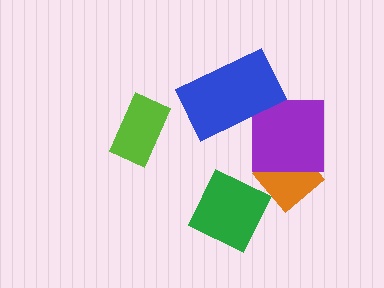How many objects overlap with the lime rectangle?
0 objects overlap with the lime rectangle.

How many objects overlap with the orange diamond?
1 object overlaps with the orange diamond.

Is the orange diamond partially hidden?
Yes, it is partially covered by another shape.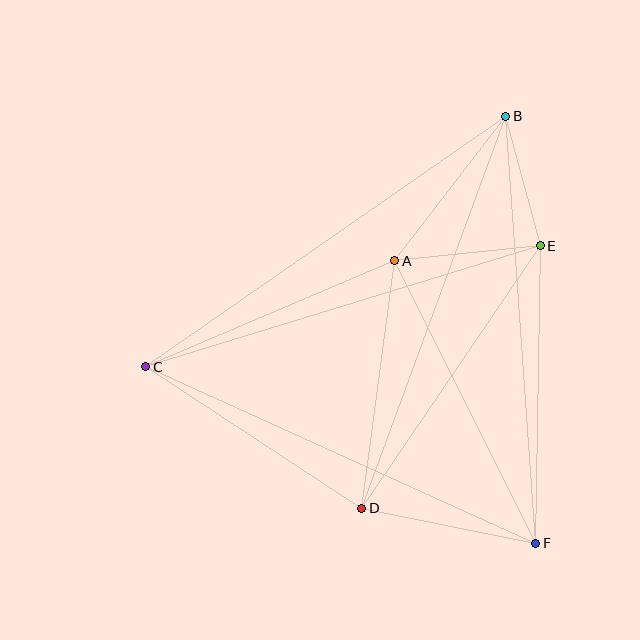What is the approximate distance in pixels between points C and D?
The distance between C and D is approximately 258 pixels.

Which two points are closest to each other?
Points B and E are closest to each other.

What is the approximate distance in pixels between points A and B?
The distance between A and B is approximately 182 pixels.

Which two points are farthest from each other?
Points B and C are farthest from each other.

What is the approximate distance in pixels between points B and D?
The distance between B and D is approximately 418 pixels.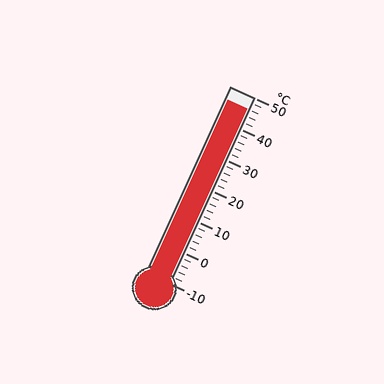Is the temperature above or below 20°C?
The temperature is above 20°C.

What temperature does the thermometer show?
The thermometer shows approximately 46°C.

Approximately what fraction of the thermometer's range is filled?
The thermometer is filled to approximately 95% of its range.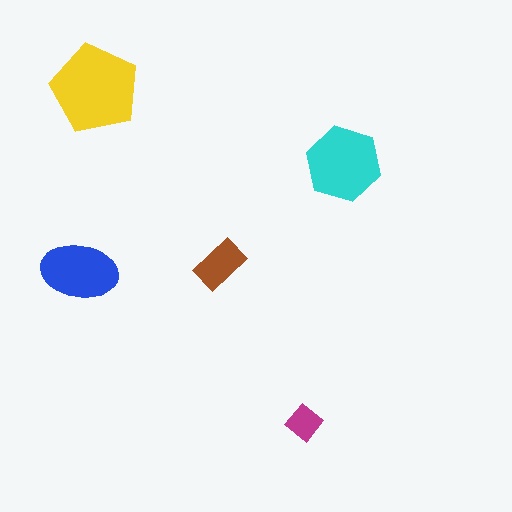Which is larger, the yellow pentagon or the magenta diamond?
The yellow pentagon.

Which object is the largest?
The yellow pentagon.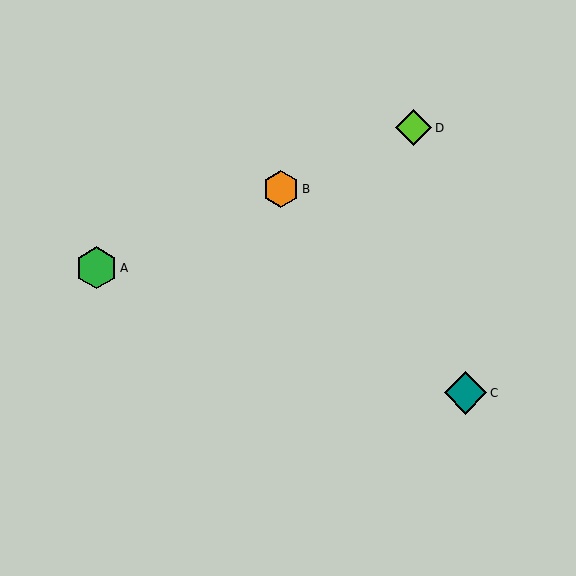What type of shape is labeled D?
Shape D is a lime diamond.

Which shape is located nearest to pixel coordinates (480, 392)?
The teal diamond (labeled C) at (466, 393) is nearest to that location.